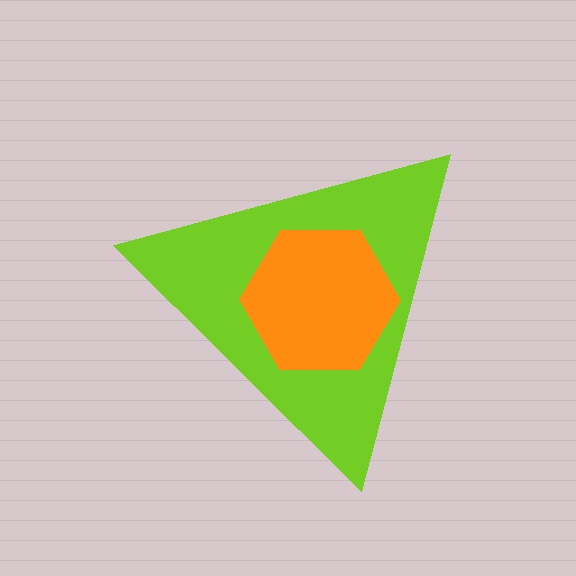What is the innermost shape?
The orange hexagon.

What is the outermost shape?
The lime triangle.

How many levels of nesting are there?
2.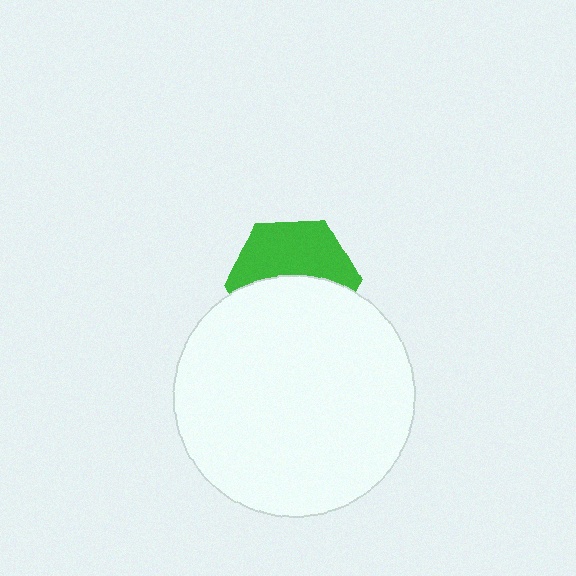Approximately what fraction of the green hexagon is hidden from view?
Roughly 51% of the green hexagon is hidden behind the white circle.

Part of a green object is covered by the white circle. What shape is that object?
It is a hexagon.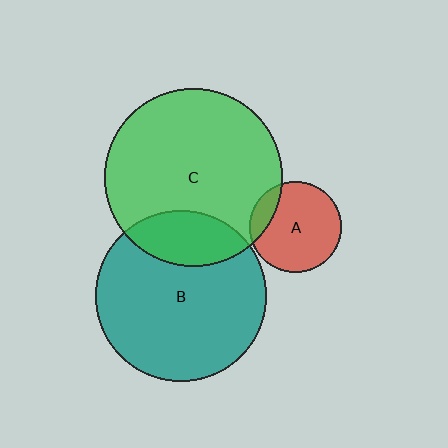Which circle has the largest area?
Circle C (green).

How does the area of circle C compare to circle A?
Approximately 3.8 times.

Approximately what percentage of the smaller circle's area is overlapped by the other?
Approximately 20%.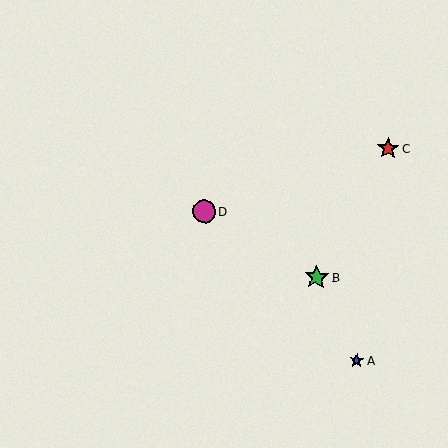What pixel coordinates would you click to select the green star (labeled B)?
Click at (316, 277) to select the green star B.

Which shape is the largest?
The green star (labeled B) is the largest.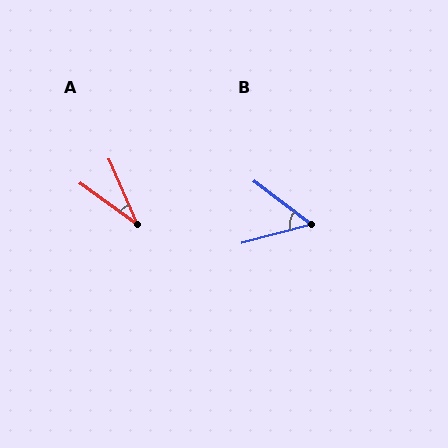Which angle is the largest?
B, at approximately 52 degrees.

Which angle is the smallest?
A, at approximately 31 degrees.